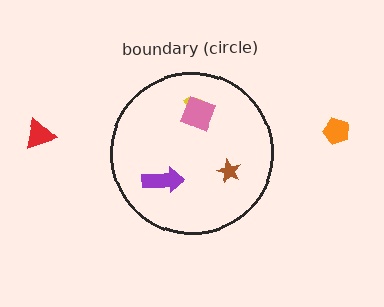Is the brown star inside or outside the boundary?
Inside.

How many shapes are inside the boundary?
4 inside, 2 outside.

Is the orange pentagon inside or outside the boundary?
Outside.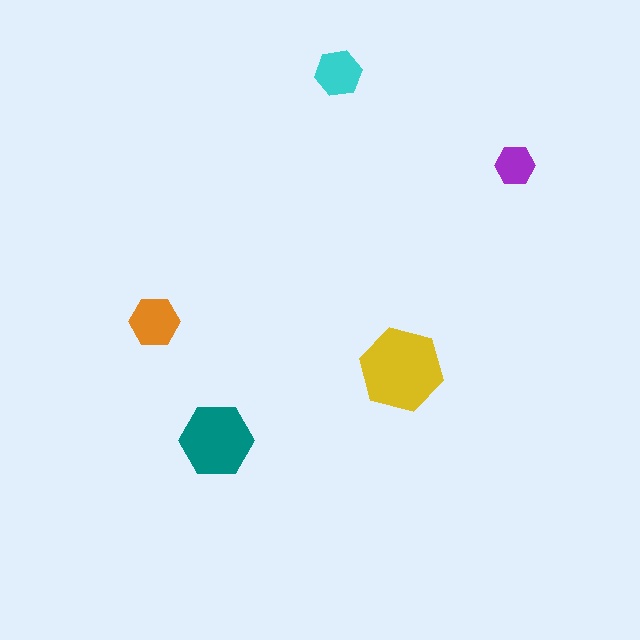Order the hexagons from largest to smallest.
the yellow one, the teal one, the orange one, the cyan one, the purple one.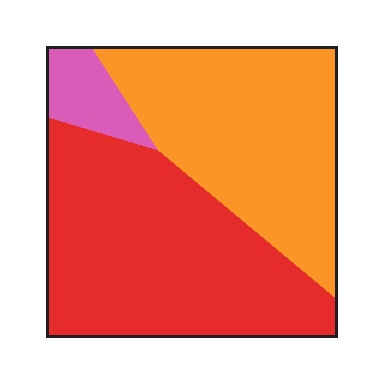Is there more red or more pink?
Red.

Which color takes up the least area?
Pink, at roughly 5%.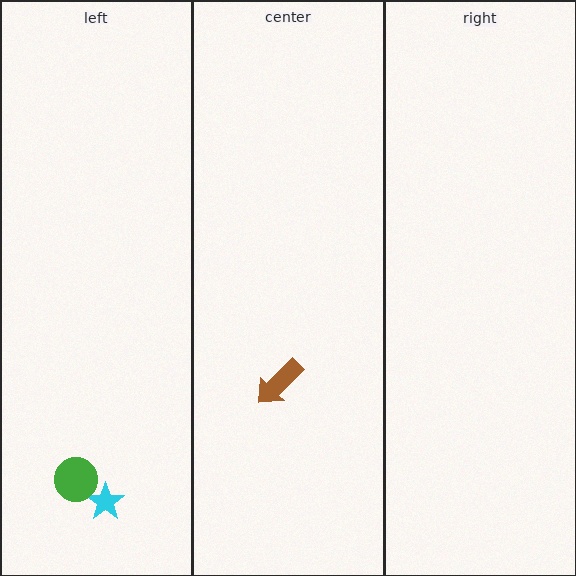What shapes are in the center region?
The brown arrow.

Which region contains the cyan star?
The left region.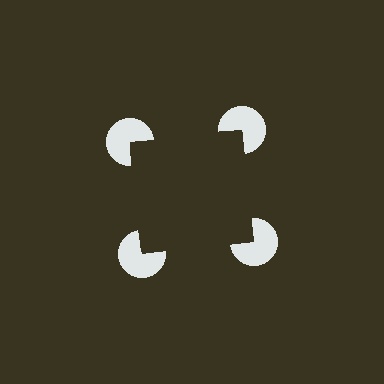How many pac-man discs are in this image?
There are 4 — one at each vertex of the illusory square.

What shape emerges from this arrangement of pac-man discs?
An illusory square — its edges are inferred from the aligned wedge cuts in the pac-man discs, not physically drawn.